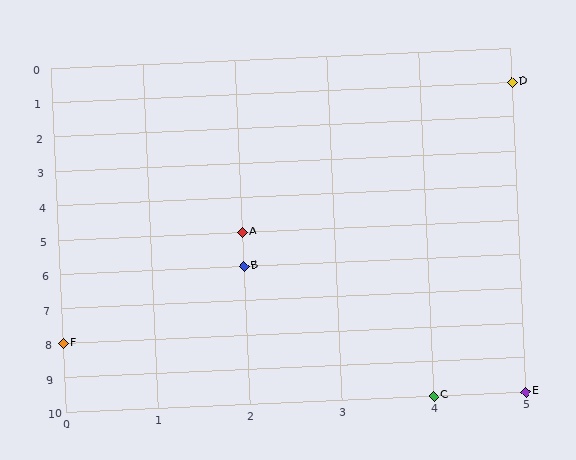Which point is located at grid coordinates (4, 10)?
Point C is at (4, 10).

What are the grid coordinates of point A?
Point A is at grid coordinates (2, 5).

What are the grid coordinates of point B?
Point B is at grid coordinates (2, 6).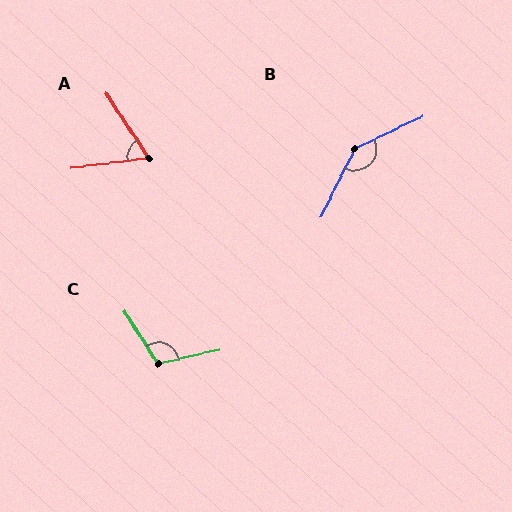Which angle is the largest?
B, at approximately 142 degrees.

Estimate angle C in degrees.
Approximately 109 degrees.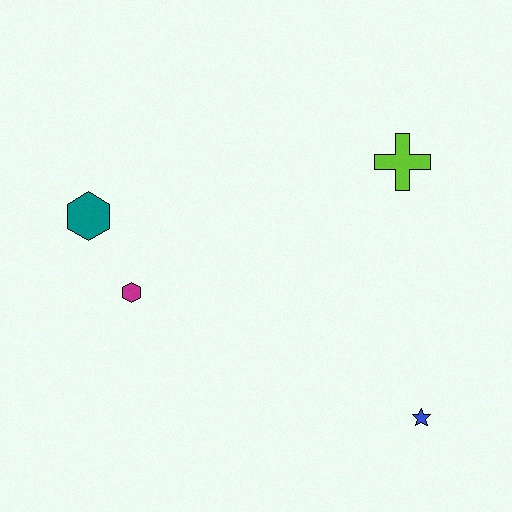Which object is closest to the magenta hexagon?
The teal hexagon is closest to the magenta hexagon.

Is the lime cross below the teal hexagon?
No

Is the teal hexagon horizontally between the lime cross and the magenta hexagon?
No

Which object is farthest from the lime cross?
The teal hexagon is farthest from the lime cross.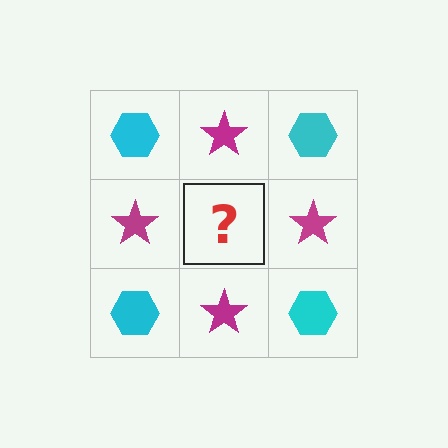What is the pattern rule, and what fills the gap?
The rule is that it alternates cyan hexagon and magenta star in a checkerboard pattern. The gap should be filled with a cyan hexagon.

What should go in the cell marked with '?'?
The missing cell should contain a cyan hexagon.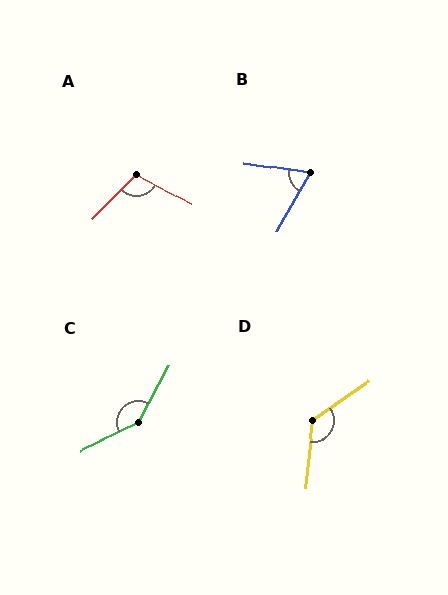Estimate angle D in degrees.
Approximately 131 degrees.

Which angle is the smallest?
B, at approximately 70 degrees.